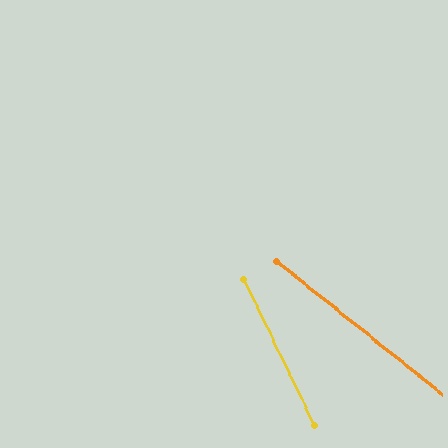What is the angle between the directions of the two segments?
Approximately 26 degrees.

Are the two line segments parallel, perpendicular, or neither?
Neither parallel nor perpendicular — they differ by about 26°.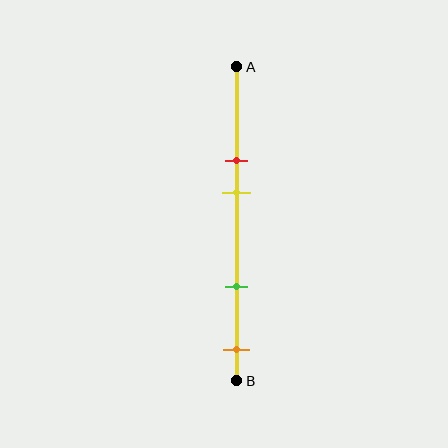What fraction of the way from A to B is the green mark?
The green mark is approximately 70% (0.7) of the way from A to B.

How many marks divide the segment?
There are 4 marks dividing the segment.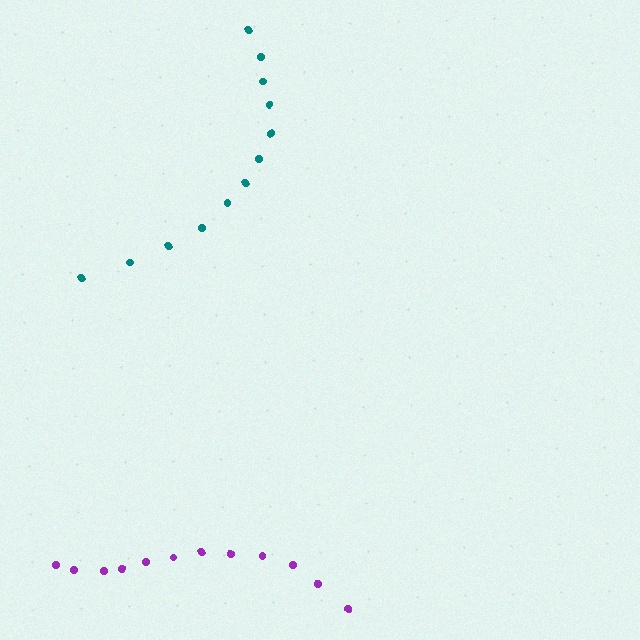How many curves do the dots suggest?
There are 2 distinct paths.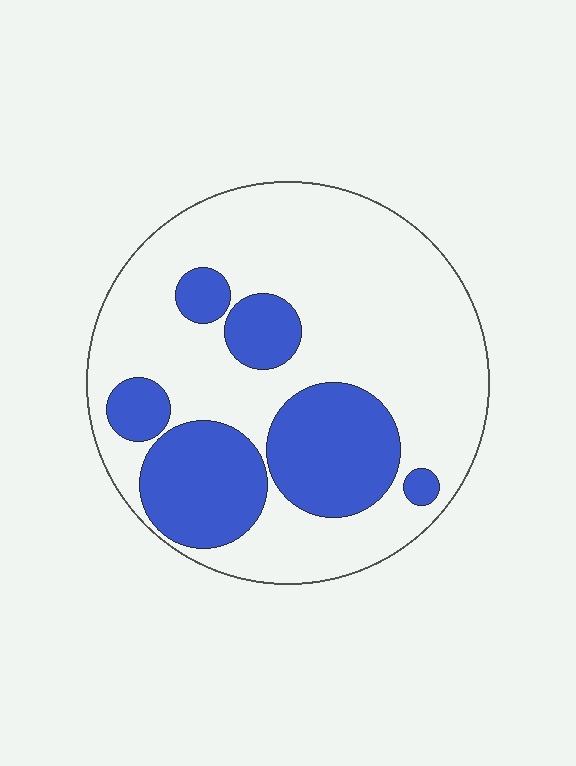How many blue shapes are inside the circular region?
6.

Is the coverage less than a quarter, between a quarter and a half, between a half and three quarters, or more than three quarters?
Between a quarter and a half.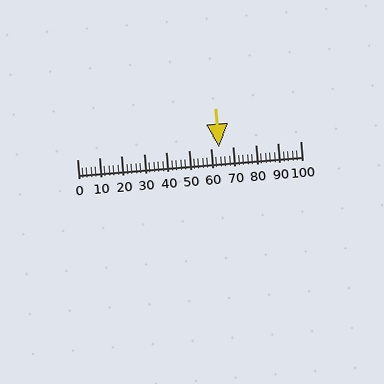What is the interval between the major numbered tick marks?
The major tick marks are spaced 10 units apart.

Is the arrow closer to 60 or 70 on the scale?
The arrow is closer to 60.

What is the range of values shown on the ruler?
The ruler shows values from 0 to 100.